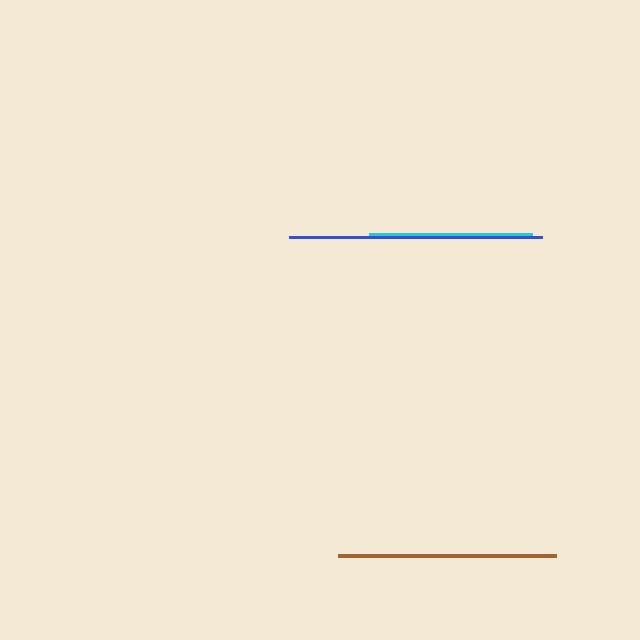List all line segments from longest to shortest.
From longest to shortest: blue, brown, cyan.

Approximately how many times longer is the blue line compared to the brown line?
The blue line is approximately 1.2 times the length of the brown line.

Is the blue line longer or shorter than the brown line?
The blue line is longer than the brown line.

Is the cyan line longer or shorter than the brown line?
The brown line is longer than the cyan line.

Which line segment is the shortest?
The cyan line is the shortest at approximately 163 pixels.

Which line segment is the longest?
The blue line is the longest at approximately 253 pixels.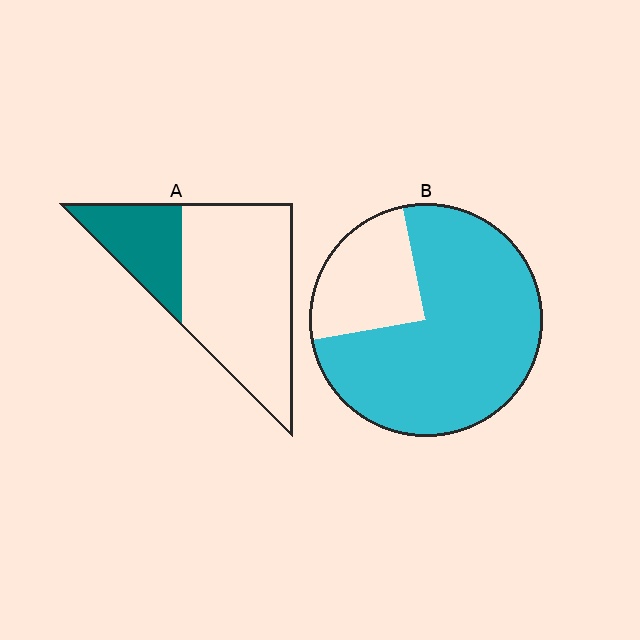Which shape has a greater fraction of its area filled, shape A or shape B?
Shape B.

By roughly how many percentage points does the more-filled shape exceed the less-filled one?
By roughly 50 percentage points (B over A).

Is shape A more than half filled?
No.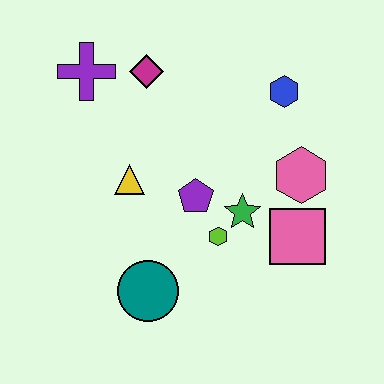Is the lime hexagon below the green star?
Yes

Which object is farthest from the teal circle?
The blue hexagon is farthest from the teal circle.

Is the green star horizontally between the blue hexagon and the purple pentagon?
Yes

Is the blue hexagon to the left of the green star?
No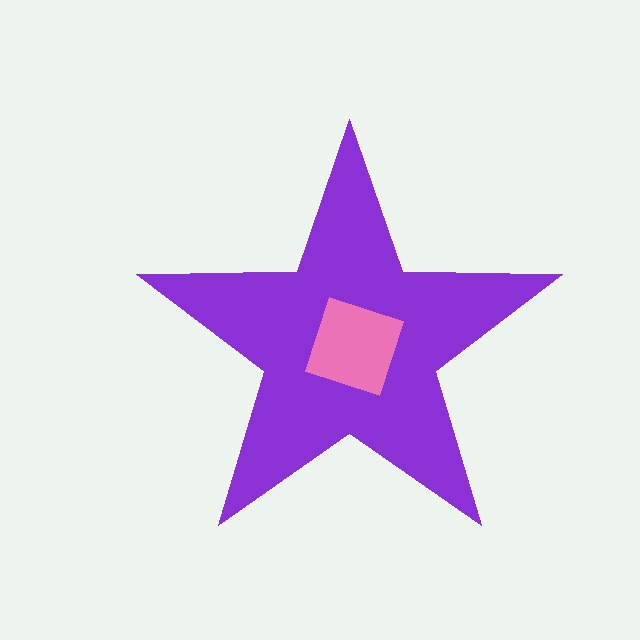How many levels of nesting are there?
2.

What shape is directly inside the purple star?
The pink square.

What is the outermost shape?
The purple star.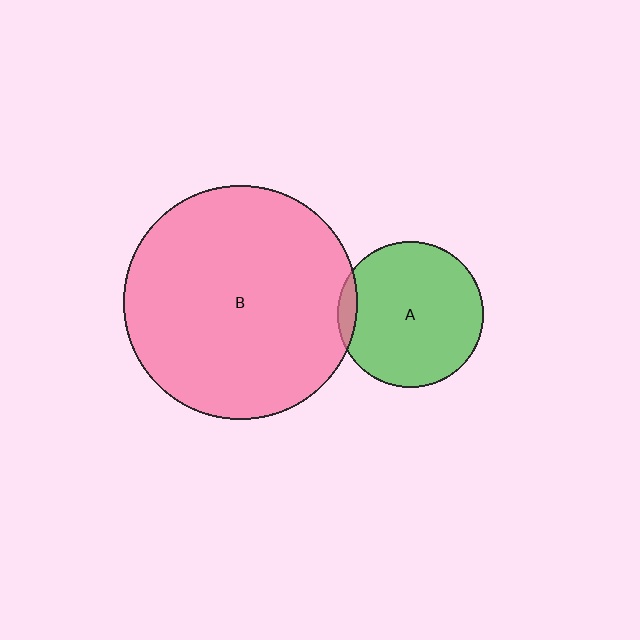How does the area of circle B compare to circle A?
Approximately 2.6 times.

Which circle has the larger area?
Circle B (pink).